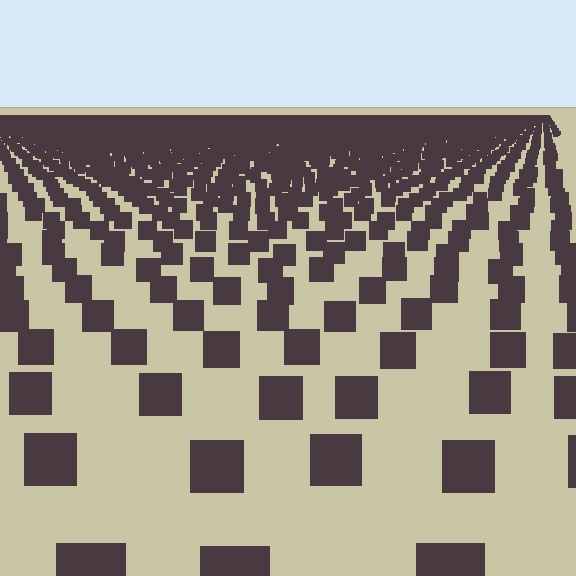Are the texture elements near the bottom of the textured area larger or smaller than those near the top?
Larger. Near the bottom, elements are closer to the viewer and appear at a bigger on-screen size.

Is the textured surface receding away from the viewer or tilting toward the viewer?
The surface is receding away from the viewer. Texture elements get smaller and denser toward the top.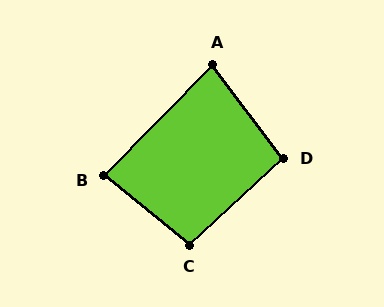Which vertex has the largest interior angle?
C, at approximately 98 degrees.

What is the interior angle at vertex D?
Approximately 96 degrees (obtuse).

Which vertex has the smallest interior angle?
A, at approximately 82 degrees.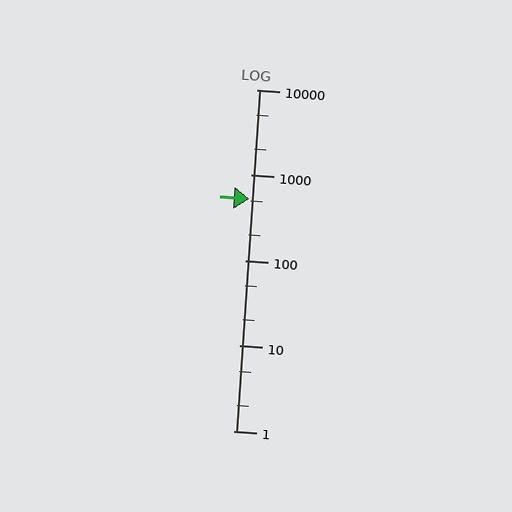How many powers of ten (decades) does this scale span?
The scale spans 4 decades, from 1 to 10000.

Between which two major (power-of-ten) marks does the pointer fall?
The pointer is between 100 and 1000.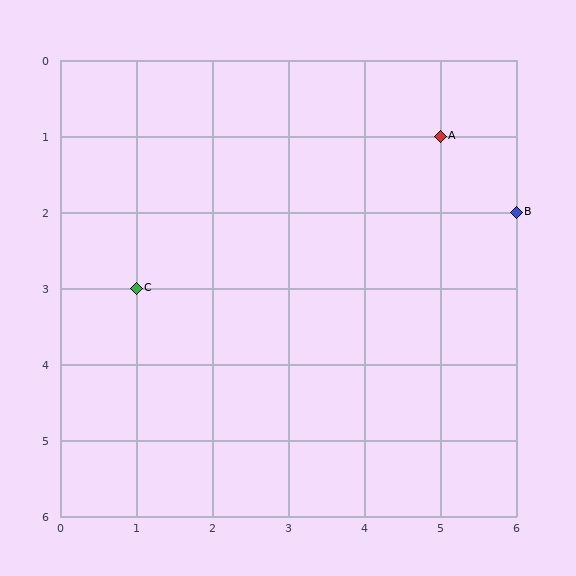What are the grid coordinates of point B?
Point B is at grid coordinates (6, 2).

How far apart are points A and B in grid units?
Points A and B are 1 column and 1 row apart (about 1.4 grid units diagonally).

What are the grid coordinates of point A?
Point A is at grid coordinates (5, 1).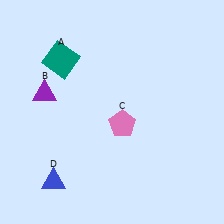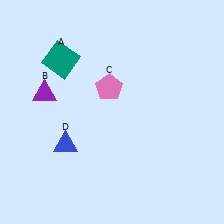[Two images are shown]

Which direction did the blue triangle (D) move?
The blue triangle (D) moved up.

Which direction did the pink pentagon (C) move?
The pink pentagon (C) moved up.